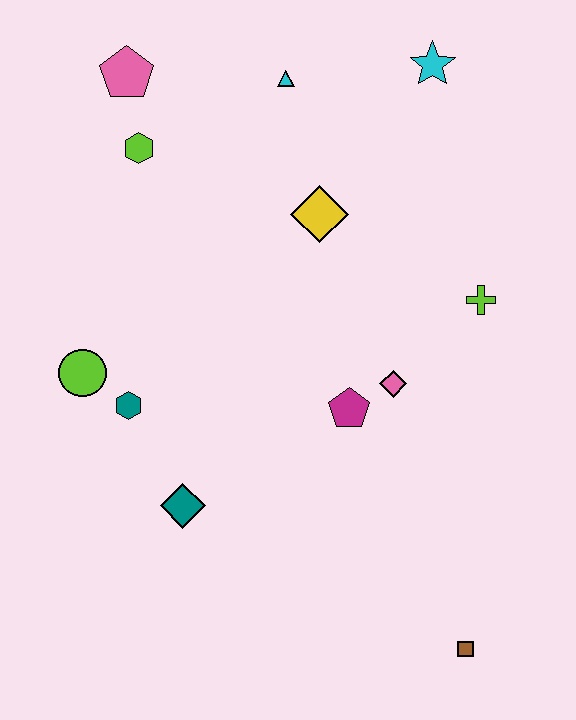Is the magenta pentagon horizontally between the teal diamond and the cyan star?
Yes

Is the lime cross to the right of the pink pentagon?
Yes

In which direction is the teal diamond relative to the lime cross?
The teal diamond is to the left of the lime cross.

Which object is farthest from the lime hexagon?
The brown square is farthest from the lime hexagon.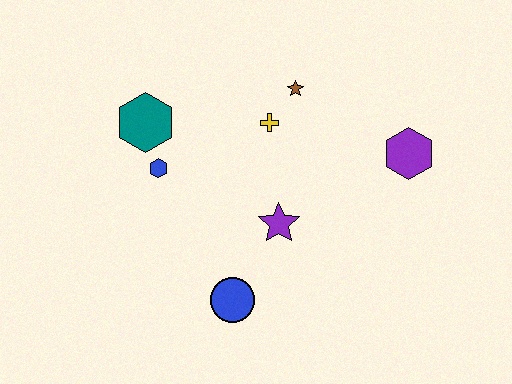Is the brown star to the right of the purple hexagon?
No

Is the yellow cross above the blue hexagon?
Yes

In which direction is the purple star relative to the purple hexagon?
The purple star is to the left of the purple hexagon.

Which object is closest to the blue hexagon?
The teal hexagon is closest to the blue hexagon.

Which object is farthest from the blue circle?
The purple hexagon is farthest from the blue circle.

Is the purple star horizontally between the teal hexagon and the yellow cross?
No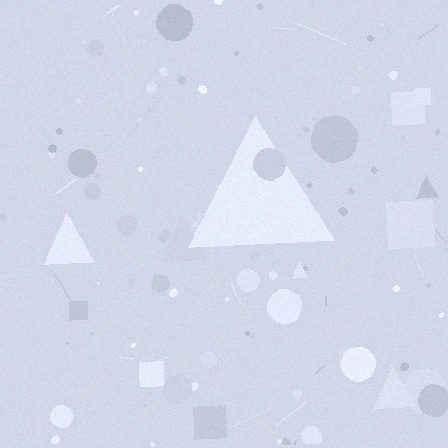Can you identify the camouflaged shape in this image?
The camouflaged shape is a triangle.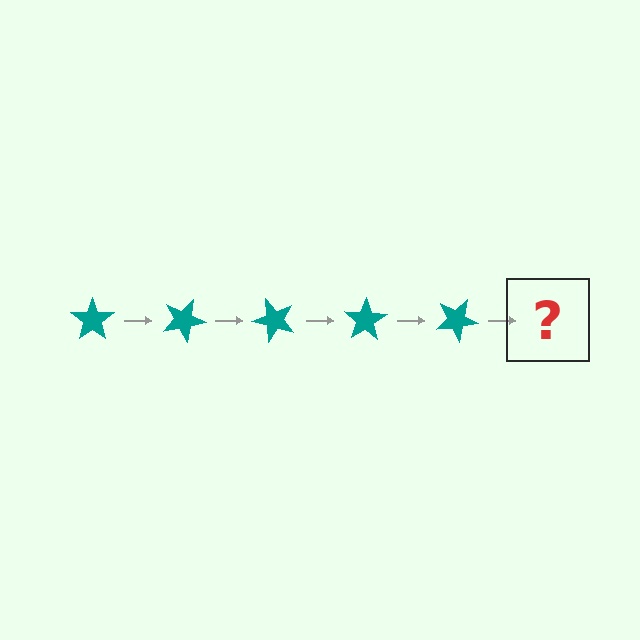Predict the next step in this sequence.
The next step is a teal star rotated 125 degrees.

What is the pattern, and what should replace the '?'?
The pattern is that the star rotates 25 degrees each step. The '?' should be a teal star rotated 125 degrees.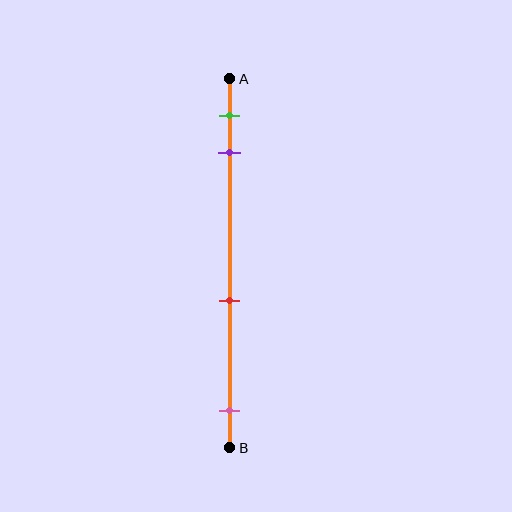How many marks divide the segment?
There are 4 marks dividing the segment.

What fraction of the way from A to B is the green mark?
The green mark is approximately 10% (0.1) of the way from A to B.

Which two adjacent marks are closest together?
The green and purple marks are the closest adjacent pair.